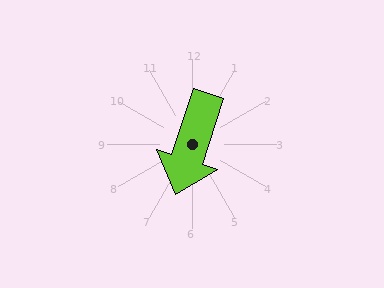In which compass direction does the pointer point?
South.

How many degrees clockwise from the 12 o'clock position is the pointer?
Approximately 198 degrees.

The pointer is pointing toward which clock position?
Roughly 7 o'clock.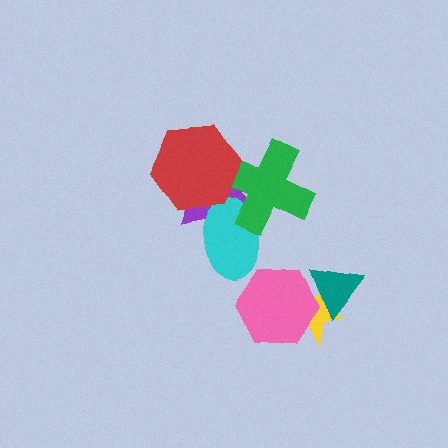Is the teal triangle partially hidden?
Yes, it is partially covered by another shape.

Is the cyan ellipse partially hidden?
Yes, it is partially covered by another shape.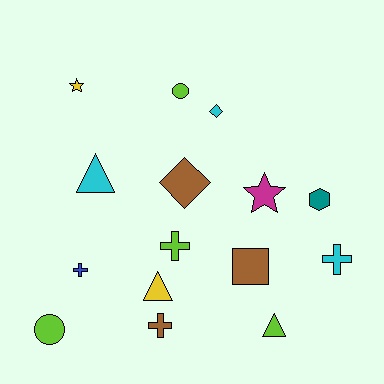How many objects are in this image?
There are 15 objects.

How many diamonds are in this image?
There are 2 diamonds.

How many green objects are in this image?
There are no green objects.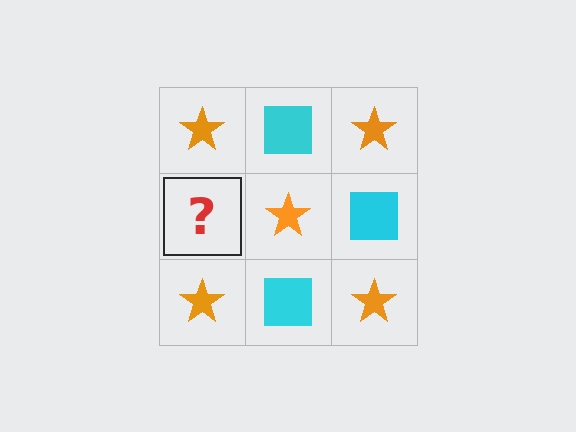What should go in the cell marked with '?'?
The missing cell should contain a cyan square.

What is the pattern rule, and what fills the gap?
The rule is that it alternates orange star and cyan square in a checkerboard pattern. The gap should be filled with a cyan square.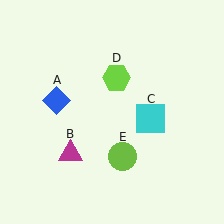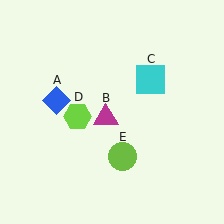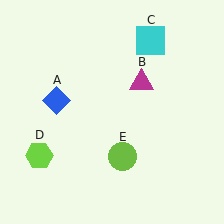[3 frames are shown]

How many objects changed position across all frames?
3 objects changed position: magenta triangle (object B), cyan square (object C), lime hexagon (object D).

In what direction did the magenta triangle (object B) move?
The magenta triangle (object B) moved up and to the right.